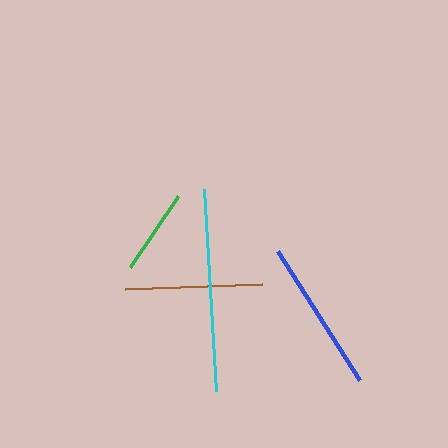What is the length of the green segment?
The green segment is approximately 85 pixels long.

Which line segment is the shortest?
The green line is the shortest at approximately 85 pixels.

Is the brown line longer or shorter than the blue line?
The blue line is longer than the brown line.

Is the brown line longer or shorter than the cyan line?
The cyan line is longer than the brown line.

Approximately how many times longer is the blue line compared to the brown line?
The blue line is approximately 1.1 times the length of the brown line.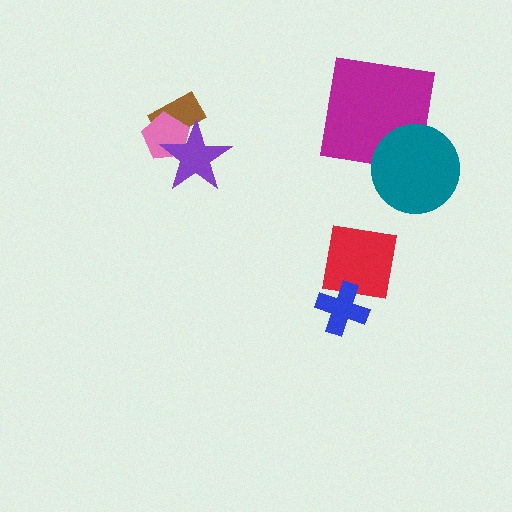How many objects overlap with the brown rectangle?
2 objects overlap with the brown rectangle.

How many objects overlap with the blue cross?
1 object overlaps with the blue cross.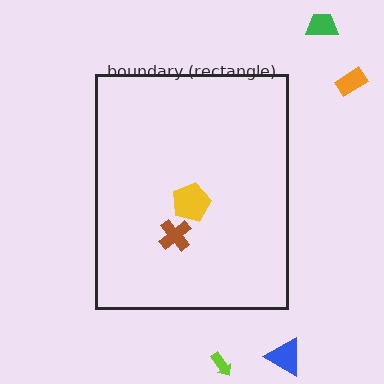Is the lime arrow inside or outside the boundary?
Outside.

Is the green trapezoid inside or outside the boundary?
Outside.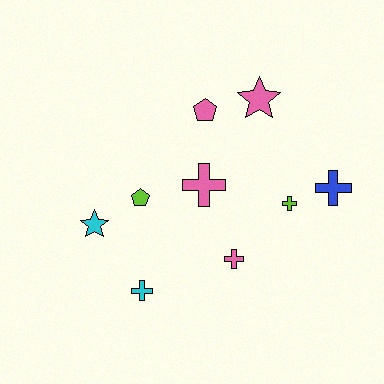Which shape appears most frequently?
Cross, with 5 objects.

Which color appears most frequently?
Pink, with 4 objects.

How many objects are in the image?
There are 9 objects.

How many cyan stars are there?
There is 1 cyan star.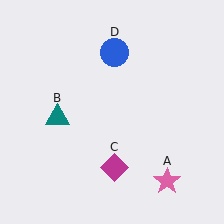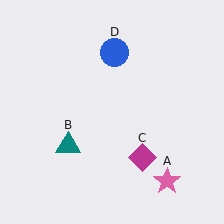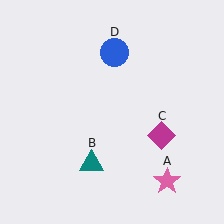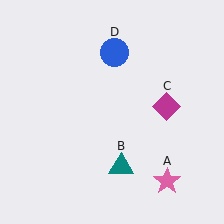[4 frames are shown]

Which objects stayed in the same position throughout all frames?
Pink star (object A) and blue circle (object D) remained stationary.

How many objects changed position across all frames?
2 objects changed position: teal triangle (object B), magenta diamond (object C).